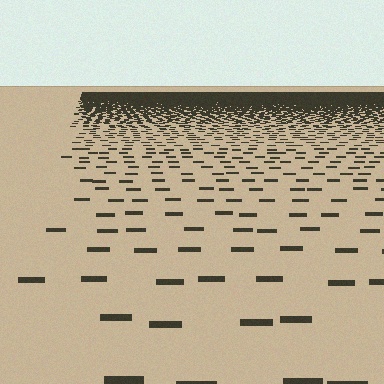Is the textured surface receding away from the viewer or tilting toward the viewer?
The surface is receding away from the viewer. Texture elements get smaller and denser toward the top.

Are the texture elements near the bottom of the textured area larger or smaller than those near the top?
Larger. Near the bottom, elements are closer to the viewer and appear at a bigger on-screen size.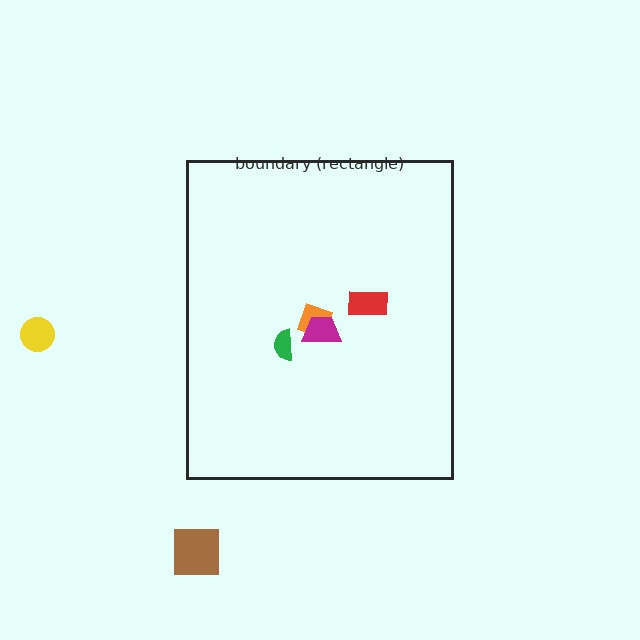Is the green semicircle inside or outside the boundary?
Inside.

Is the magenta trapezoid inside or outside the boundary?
Inside.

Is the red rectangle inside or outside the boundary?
Inside.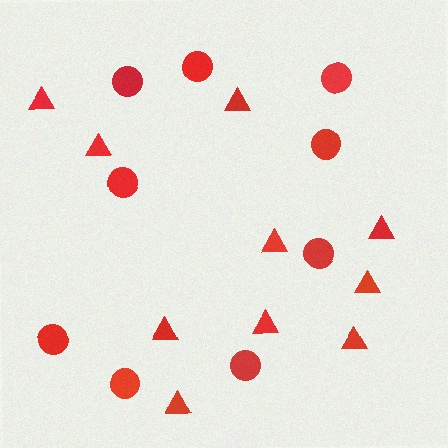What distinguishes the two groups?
There are 2 groups: one group of circles (9) and one group of triangles (10).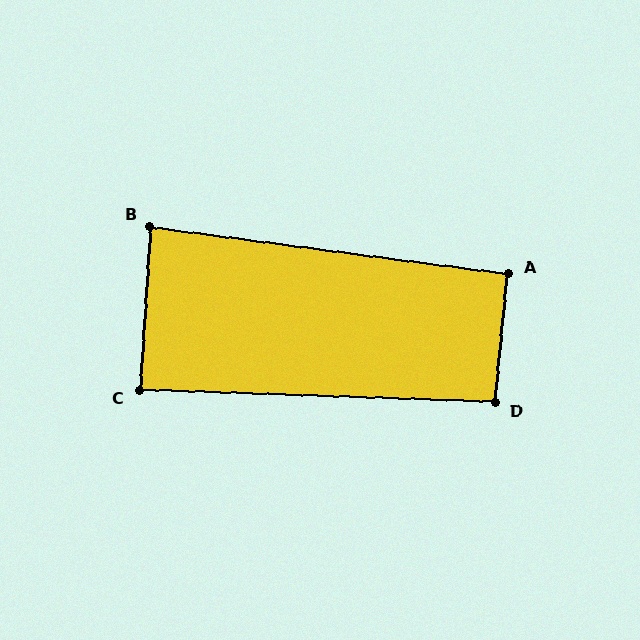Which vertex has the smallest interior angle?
B, at approximately 86 degrees.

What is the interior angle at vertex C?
Approximately 88 degrees (approximately right).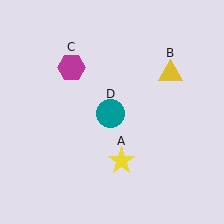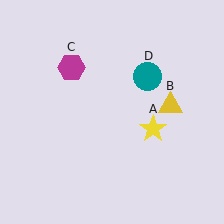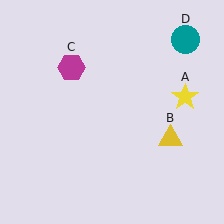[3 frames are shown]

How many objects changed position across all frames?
3 objects changed position: yellow star (object A), yellow triangle (object B), teal circle (object D).